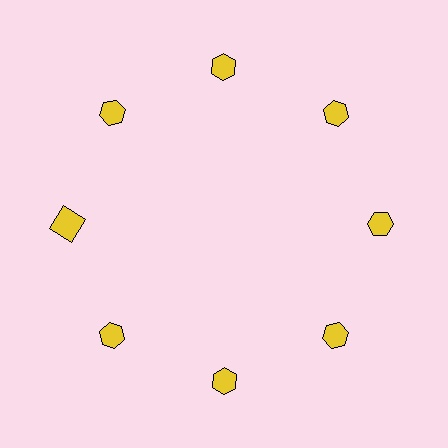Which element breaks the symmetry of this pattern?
The yellow square at roughly the 9 o'clock position breaks the symmetry. All other shapes are yellow hexagons.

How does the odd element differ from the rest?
It has a different shape: square instead of hexagon.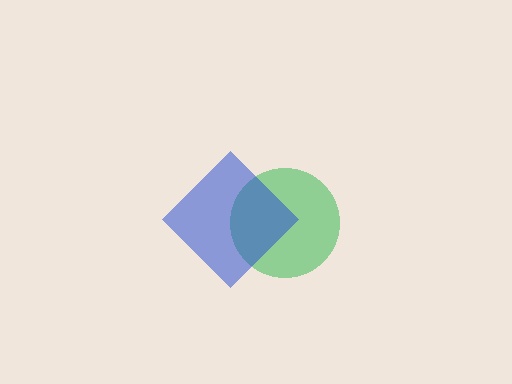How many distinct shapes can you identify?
There are 2 distinct shapes: a green circle, a blue diamond.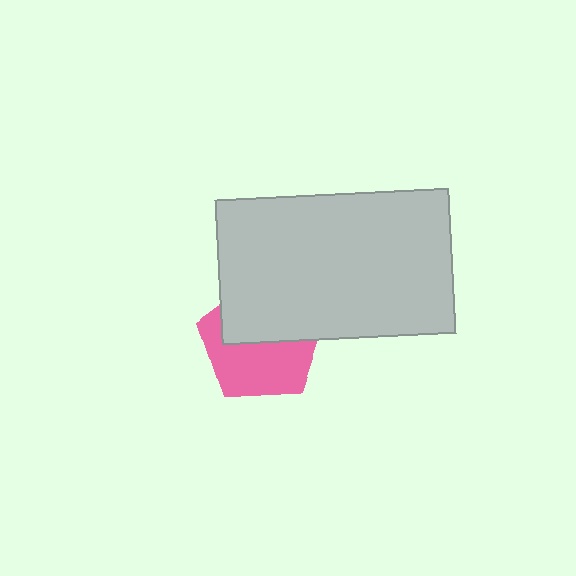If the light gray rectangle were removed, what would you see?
You would see the complete pink pentagon.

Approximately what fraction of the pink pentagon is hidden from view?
Roughly 47% of the pink pentagon is hidden behind the light gray rectangle.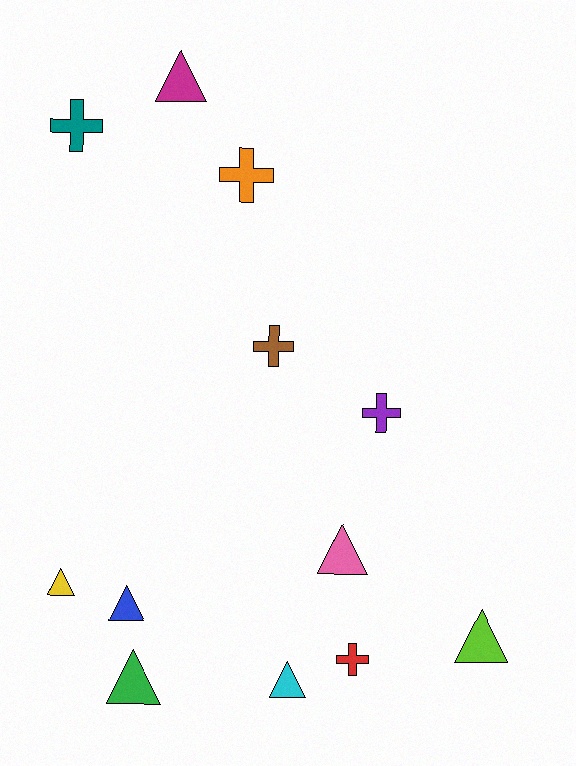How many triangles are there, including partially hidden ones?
There are 7 triangles.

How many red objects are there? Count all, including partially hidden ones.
There is 1 red object.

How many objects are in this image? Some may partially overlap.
There are 12 objects.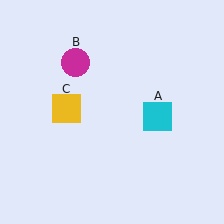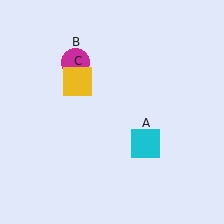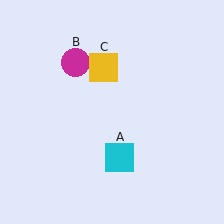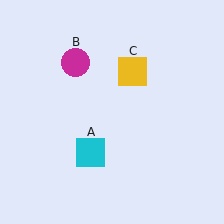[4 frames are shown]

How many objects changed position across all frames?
2 objects changed position: cyan square (object A), yellow square (object C).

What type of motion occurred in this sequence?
The cyan square (object A), yellow square (object C) rotated clockwise around the center of the scene.